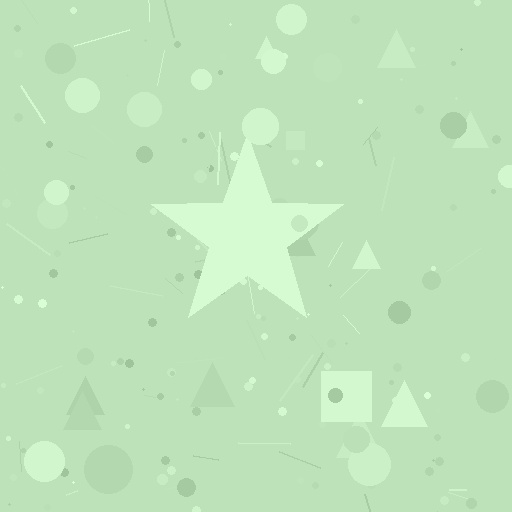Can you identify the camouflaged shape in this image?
The camouflaged shape is a star.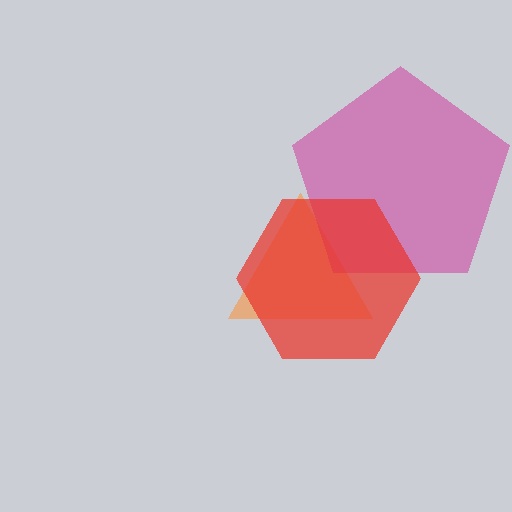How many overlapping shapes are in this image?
There are 3 overlapping shapes in the image.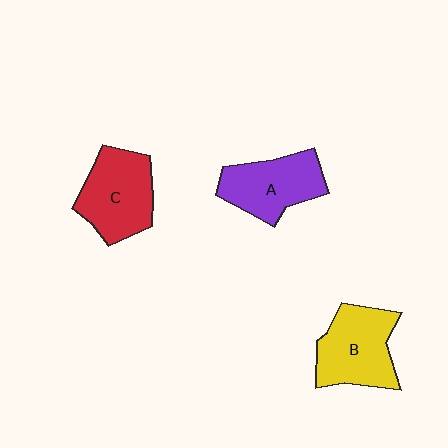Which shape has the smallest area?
Shape A (purple).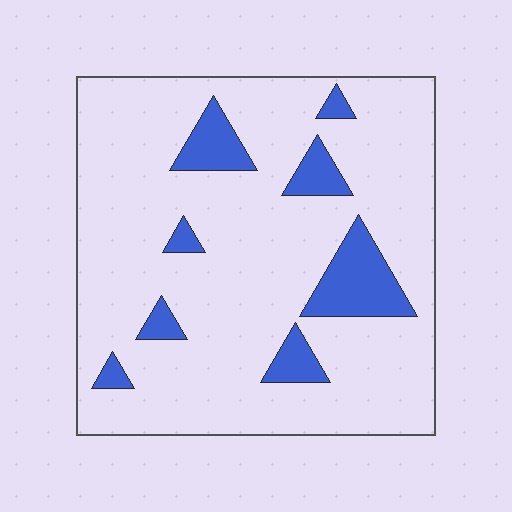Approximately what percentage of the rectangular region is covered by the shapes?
Approximately 15%.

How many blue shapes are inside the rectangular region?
8.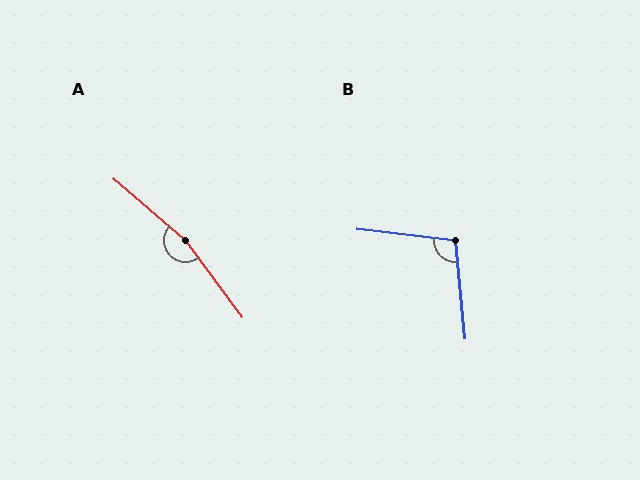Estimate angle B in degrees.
Approximately 102 degrees.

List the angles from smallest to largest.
B (102°), A (167°).